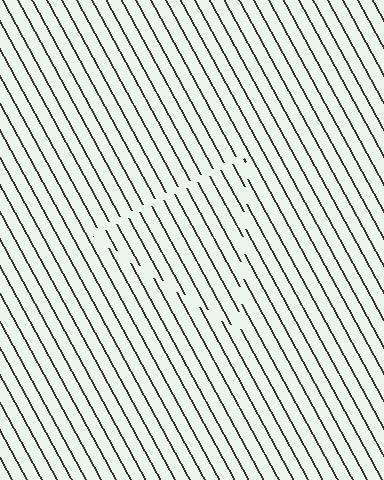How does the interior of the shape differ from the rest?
The interior of the shape contains the same grating, shifted by half a period — the contour is defined by the phase discontinuity where line-ends from the inner and outer gratings abut.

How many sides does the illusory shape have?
3 sides — the line-ends trace a triangle.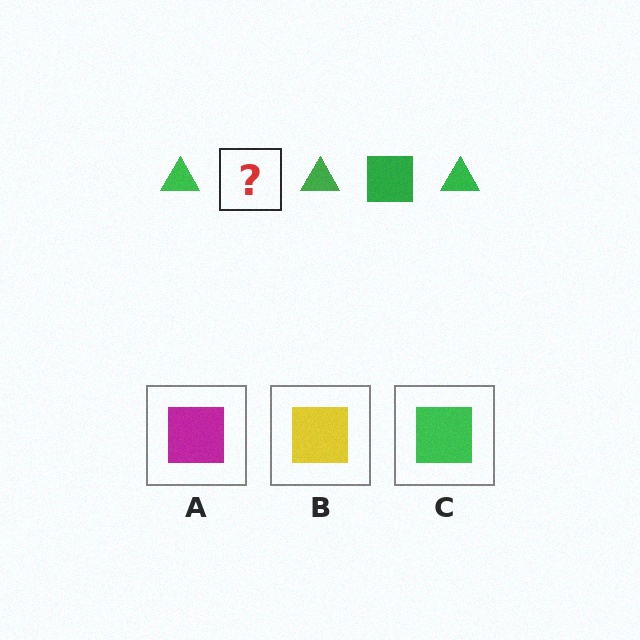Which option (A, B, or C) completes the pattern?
C.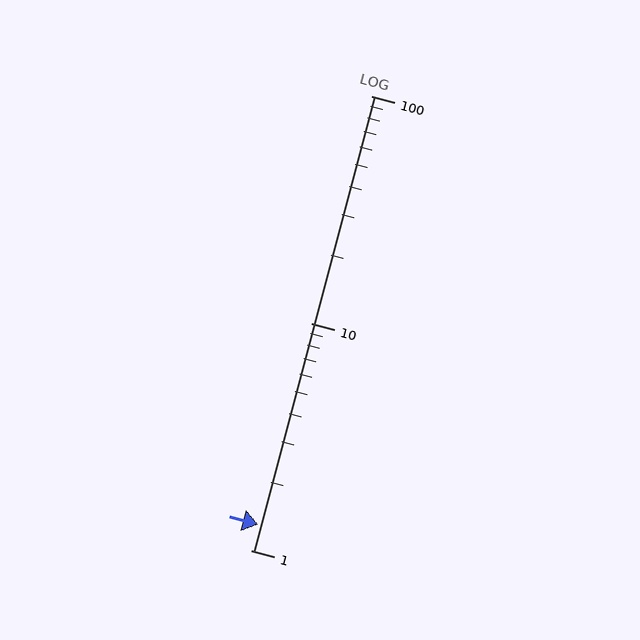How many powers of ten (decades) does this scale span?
The scale spans 2 decades, from 1 to 100.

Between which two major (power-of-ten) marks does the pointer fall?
The pointer is between 1 and 10.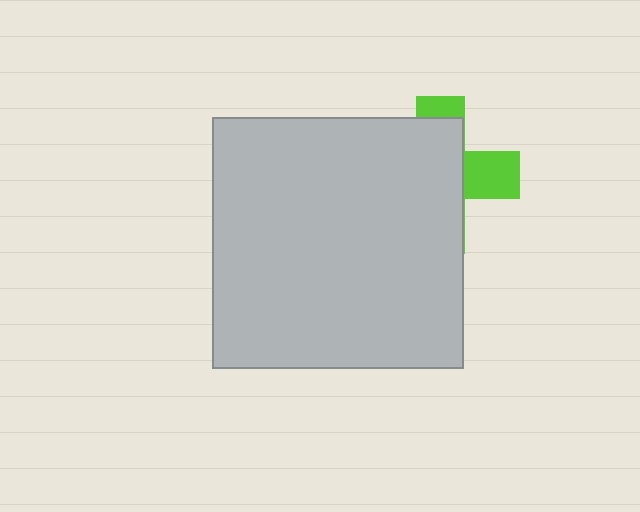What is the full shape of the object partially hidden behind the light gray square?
The partially hidden object is a lime cross.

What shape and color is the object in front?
The object in front is a light gray square.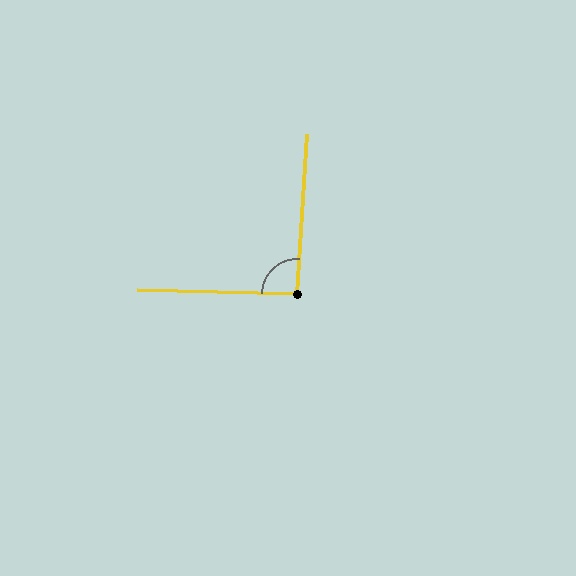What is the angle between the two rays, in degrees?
Approximately 92 degrees.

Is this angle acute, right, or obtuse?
It is approximately a right angle.